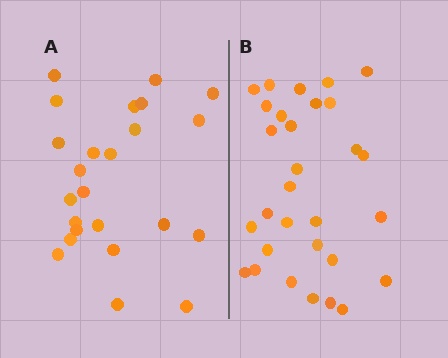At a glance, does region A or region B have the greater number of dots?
Region B (the right region) has more dots.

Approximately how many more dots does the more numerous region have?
Region B has about 6 more dots than region A.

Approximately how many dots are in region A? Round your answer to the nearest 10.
About 20 dots. (The exact count is 24, which rounds to 20.)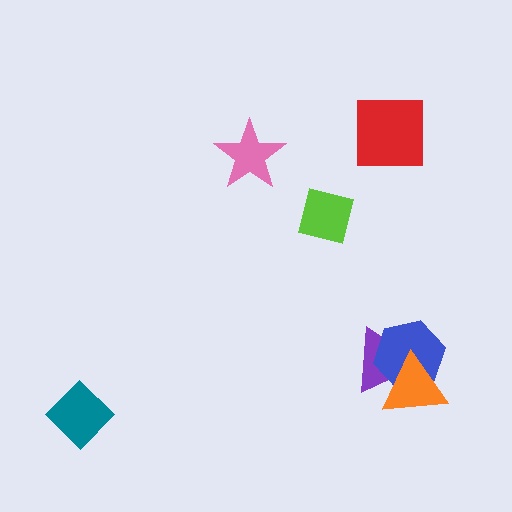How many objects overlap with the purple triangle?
2 objects overlap with the purple triangle.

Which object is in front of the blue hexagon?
The orange triangle is in front of the blue hexagon.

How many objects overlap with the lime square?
0 objects overlap with the lime square.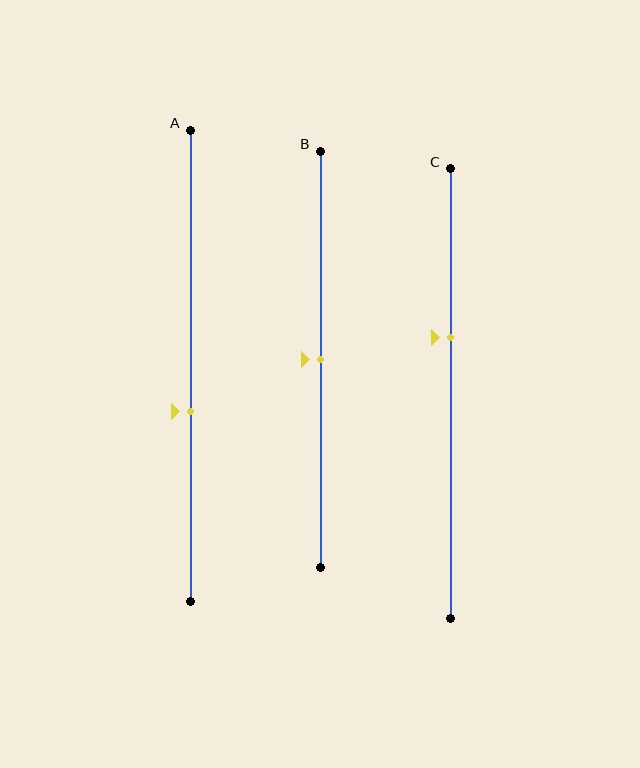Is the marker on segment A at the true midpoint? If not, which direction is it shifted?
No, the marker on segment A is shifted downward by about 10% of the segment length.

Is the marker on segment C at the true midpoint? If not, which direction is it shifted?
No, the marker on segment C is shifted upward by about 12% of the segment length.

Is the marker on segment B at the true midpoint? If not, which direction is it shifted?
Yes, the marker on segment B is at the true midpoint.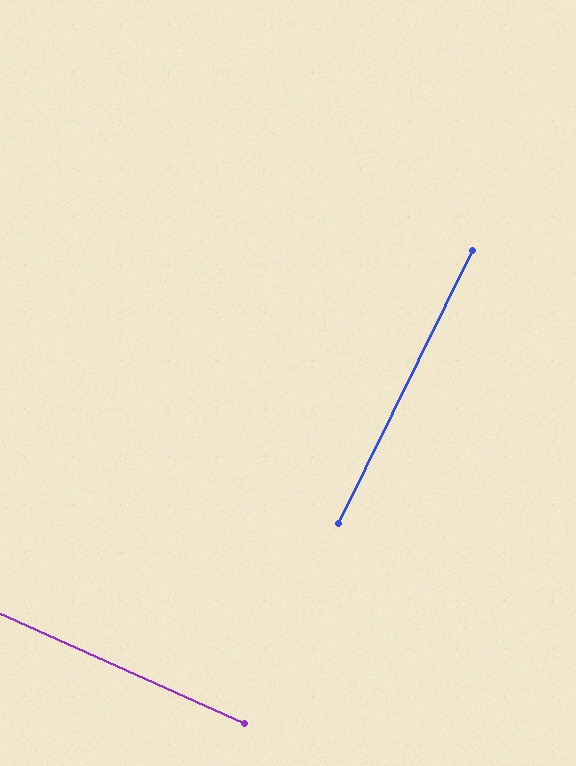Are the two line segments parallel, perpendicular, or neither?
Perpendicular — they meet at approximately 88°.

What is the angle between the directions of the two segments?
Approximately 88 degrees.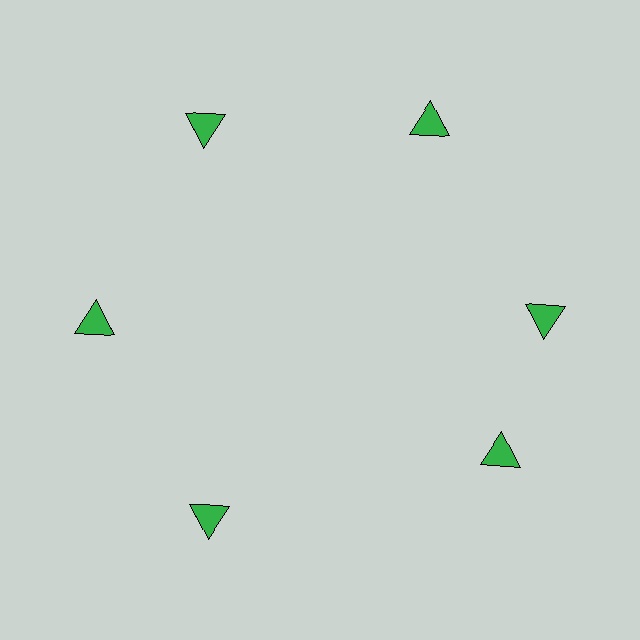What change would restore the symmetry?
The symmetry would be restored by rotating it back into even spacing with its neighbors so that all 6 triangles sit at equal angles and equal distance from the center.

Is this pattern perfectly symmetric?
No. The 6 green triangles are arranged in a ring, but one element near the 5 o'clock position is rotated out of alignment along the ring, breaking the 6-fold rotational symmetry.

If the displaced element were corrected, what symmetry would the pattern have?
It would have 6-fold rotational symmetry — the pattern would map onto itself every 60 degrees.